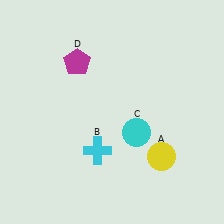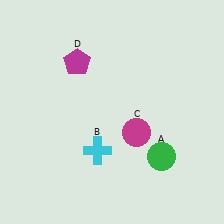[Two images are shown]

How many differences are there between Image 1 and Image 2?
There are 2 differences between the two images.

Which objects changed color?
A changed from yellow to green. C changed from cyan to magenta.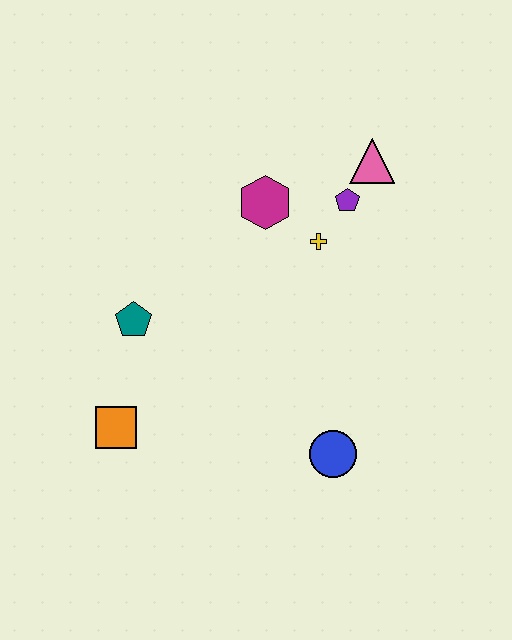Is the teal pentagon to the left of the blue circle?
Yes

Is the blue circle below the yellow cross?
Yes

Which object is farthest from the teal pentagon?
The pink triangle is farthest from the teal pentagon.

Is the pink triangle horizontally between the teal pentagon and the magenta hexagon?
No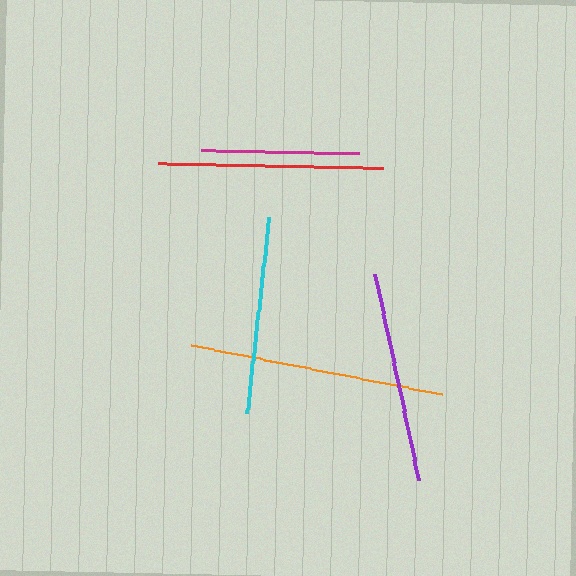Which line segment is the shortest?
The magenta line is the shortest at approximately 159 pixels.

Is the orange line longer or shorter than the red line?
The orange line is longer than the red line.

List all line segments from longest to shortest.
From longest to shortest: orange, red, purple, cyan, magenta.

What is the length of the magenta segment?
The magenta segment is approximately 159 pixels long.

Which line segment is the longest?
The orange line is the longest at approximately 256 pixels.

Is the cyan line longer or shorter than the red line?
The red line is longer than the cyan line.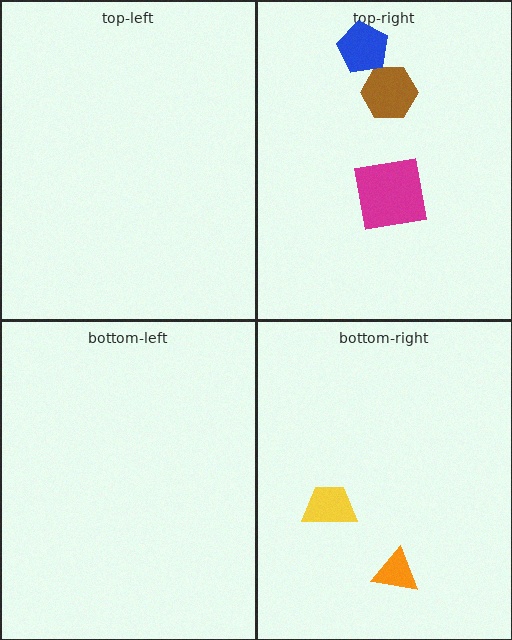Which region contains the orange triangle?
The bottom-right region.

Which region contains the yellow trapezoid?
The bottom-right region.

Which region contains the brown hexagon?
The top-right region.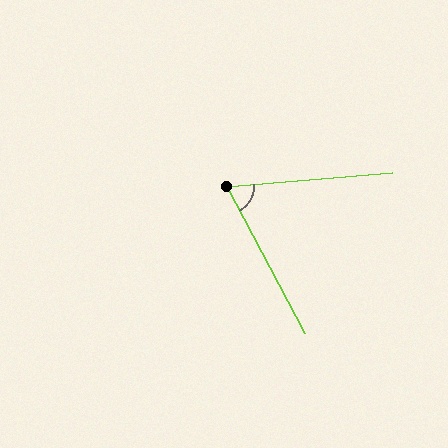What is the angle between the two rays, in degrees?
Approximately 67 degrees.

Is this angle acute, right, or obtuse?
It is acute.